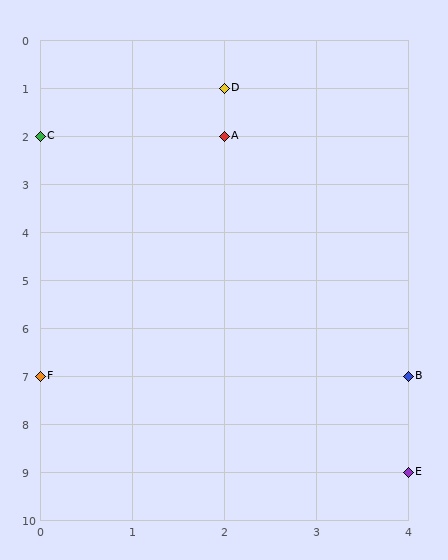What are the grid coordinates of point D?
Point D is at grid coordinates (2, 1).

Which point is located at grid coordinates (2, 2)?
Point A is at (2, 2).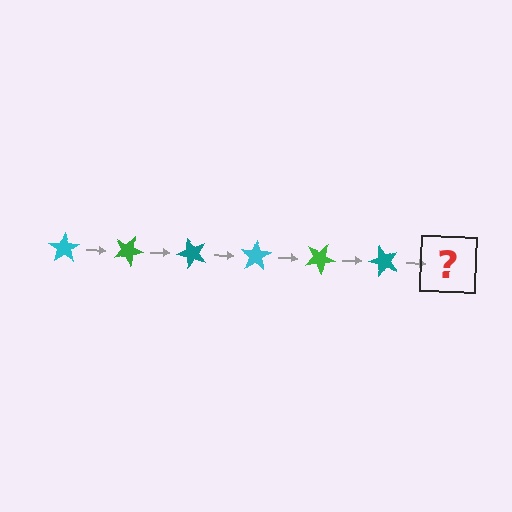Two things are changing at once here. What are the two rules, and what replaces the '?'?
The two rules are that it rotates 25 degrees each step and the color cycles through cyan, green, and teal. The '?' should be a cyan star, rotated 150 degrees from the start.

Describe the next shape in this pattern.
It should be a cyan star, rotated 150 degrees from the start.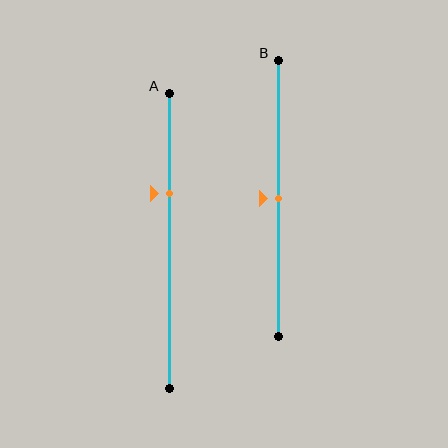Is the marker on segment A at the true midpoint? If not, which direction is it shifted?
No, the marker on segment A is shifted upward by about 16% of the segment length.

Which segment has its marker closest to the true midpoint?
Segment B has its marker closest to the true midpoint.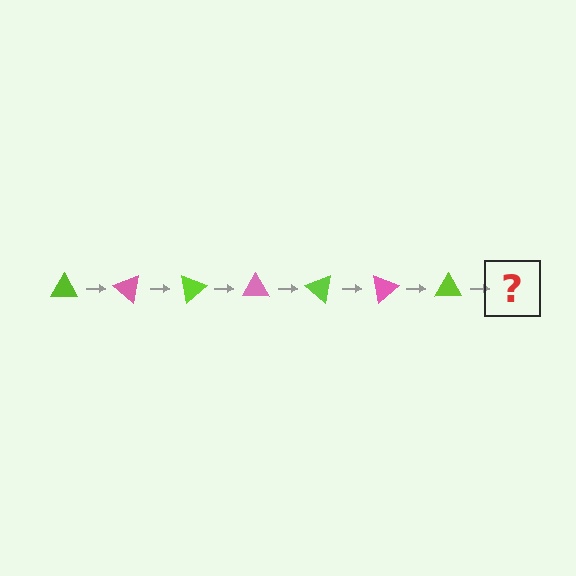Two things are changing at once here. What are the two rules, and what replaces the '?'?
The two rules are that it rotates 40 degrees each step and the color cycles through lime and pink. The '?' should be a pink triangle, rotated 280 degrees from the start.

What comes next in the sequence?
The next element should be a pink triangle, rotated 280 degrees from the start.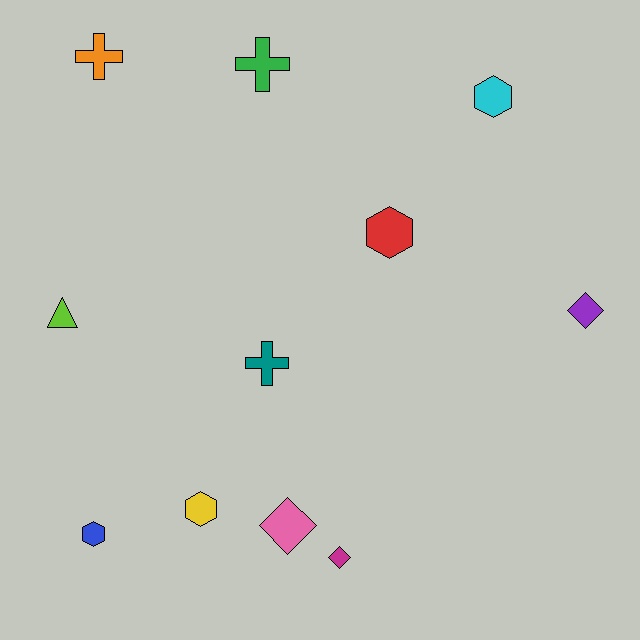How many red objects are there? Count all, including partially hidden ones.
There is 1 red object.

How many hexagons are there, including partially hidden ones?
There are 4 hexagons.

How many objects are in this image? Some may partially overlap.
There are 11 objects.